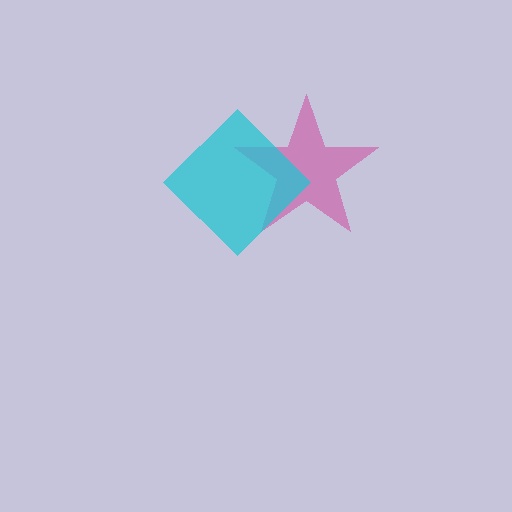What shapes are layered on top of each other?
The layered shapes are: a magenta star, a cyan diamond.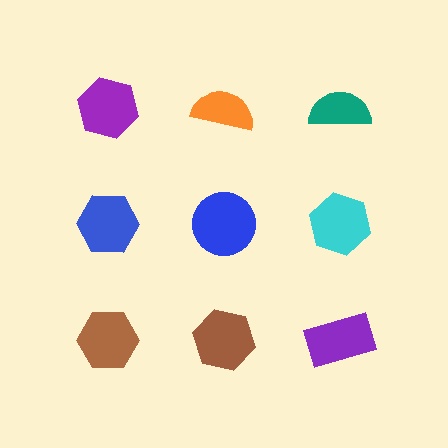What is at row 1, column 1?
A purple hexagon.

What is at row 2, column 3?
A cyan hexagon.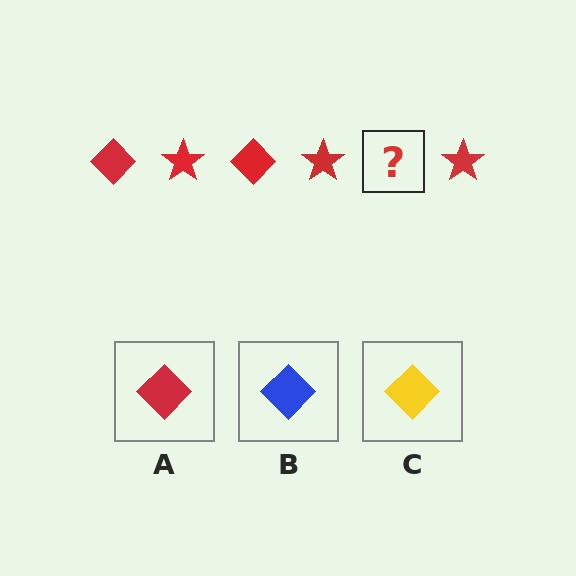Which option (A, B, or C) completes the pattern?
A.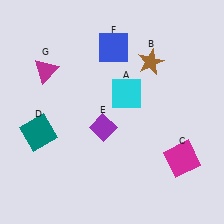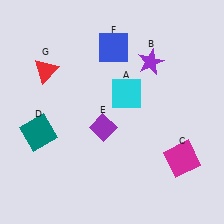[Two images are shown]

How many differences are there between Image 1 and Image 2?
There are 2 differences between the two images.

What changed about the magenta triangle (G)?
In Image 1, G is magenta. In Image 2, it changed to red.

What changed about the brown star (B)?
In Image 1, B is brown. In Image 2, it changed to purple.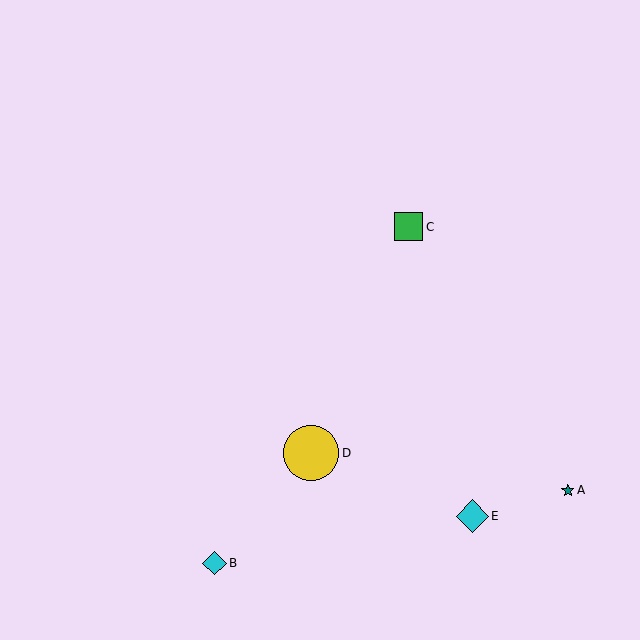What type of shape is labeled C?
Shape C is a green square.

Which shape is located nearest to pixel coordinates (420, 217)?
The green square (labeled C) at (409, 227) is nearest to that location.